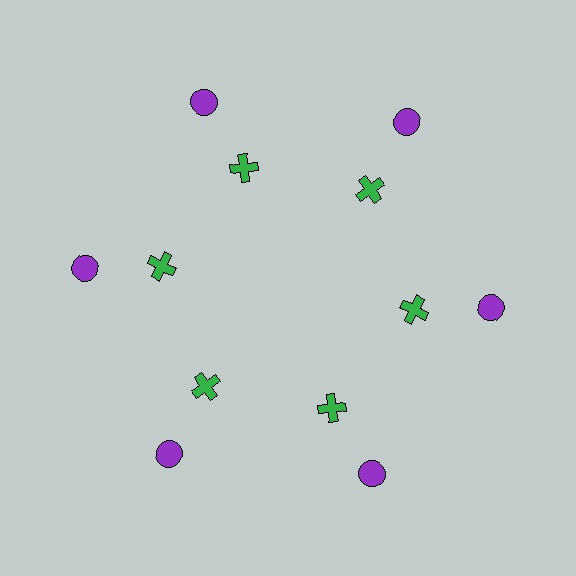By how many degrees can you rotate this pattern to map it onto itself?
The pattern maps onto itself every 60 degrees of rotation.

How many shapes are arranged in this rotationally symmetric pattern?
There are 12 shapes, arranged in 6 groups of 2.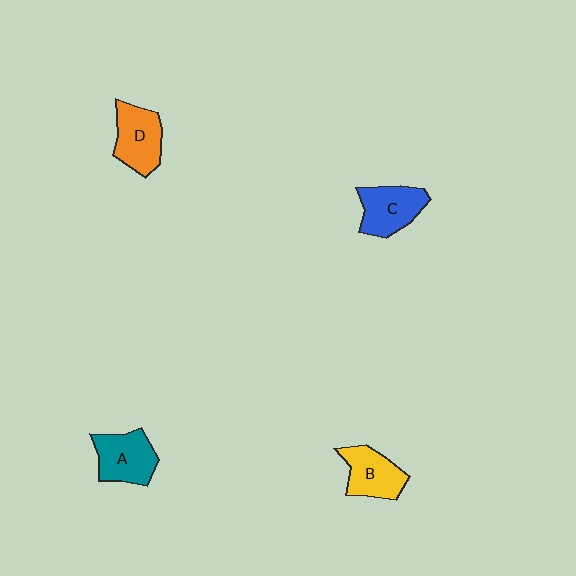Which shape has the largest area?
Shape A (teal).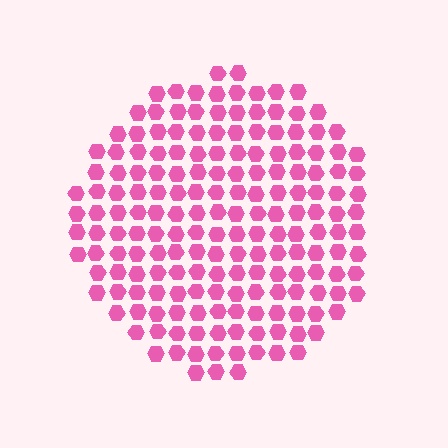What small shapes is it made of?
It is made of small hexagons.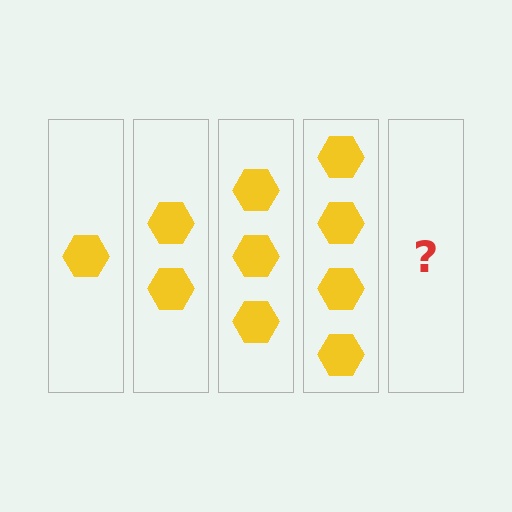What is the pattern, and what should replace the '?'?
The pattern is that each step adds one more hexagon. The '?' should be 5 hexagons.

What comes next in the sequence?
The next element should be 5 hexagons.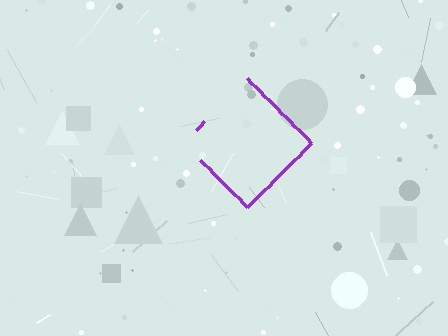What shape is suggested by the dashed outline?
The dashed outline suggests a diamond.